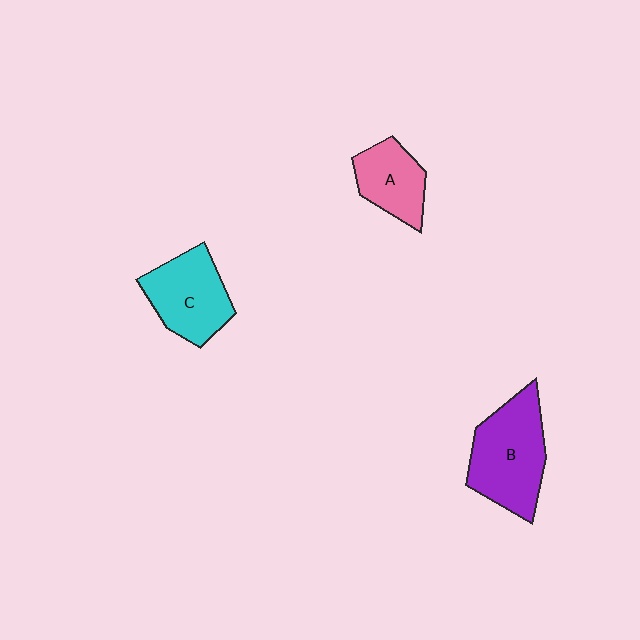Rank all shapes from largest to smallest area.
From largest to smallest: B (purple), C (cyan), A (pink).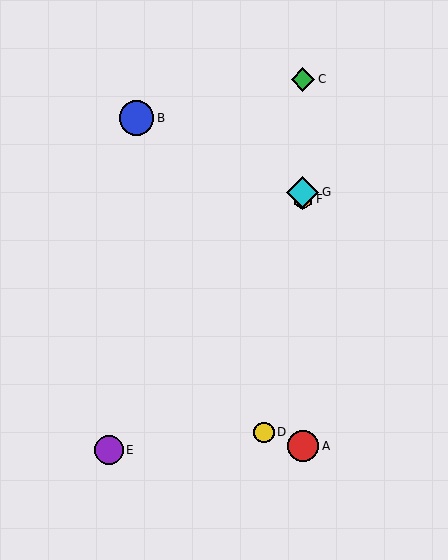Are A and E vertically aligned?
No, A is at x≈303 and E is at x≈109.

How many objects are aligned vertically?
4 objects (A, C, F, G) are aligned vertically.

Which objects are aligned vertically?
Objects A, C, F, G are aligned vertically.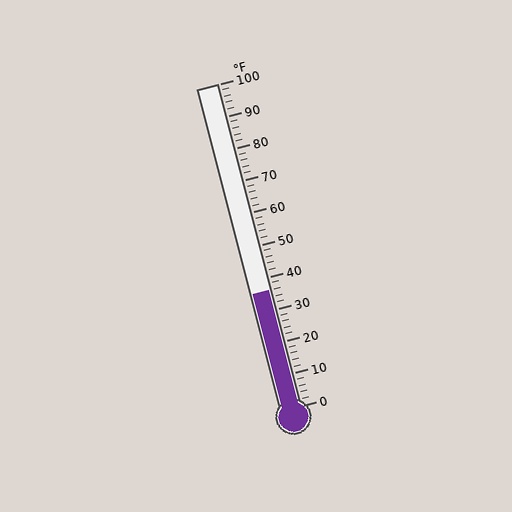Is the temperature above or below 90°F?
The temperature is below 90°F.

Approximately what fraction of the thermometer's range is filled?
The thermometer is filled to approximately 35% of its range.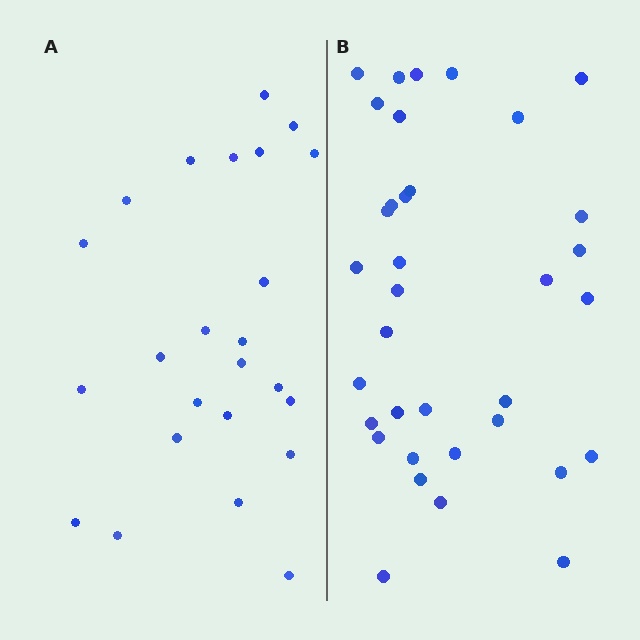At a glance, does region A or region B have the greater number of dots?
Region B (the right region) has more dots.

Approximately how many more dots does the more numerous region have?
Region B has roughly 12 or so more dots than region A.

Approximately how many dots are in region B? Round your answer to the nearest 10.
About 40 dots. (The exact count is 35, which rounds to 40.)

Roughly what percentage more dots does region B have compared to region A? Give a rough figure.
About 45% more.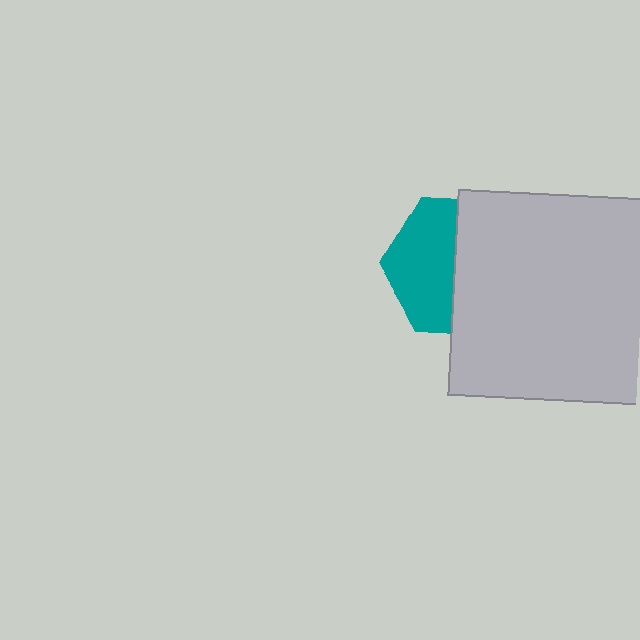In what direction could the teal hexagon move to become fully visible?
The teal hexagon could move left. That would shift it out from behind the light gray rectangle entirely.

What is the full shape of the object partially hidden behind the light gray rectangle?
The partially hidden object is a teal hexagon.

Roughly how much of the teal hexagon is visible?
About half of it is visible (roughly 48%).